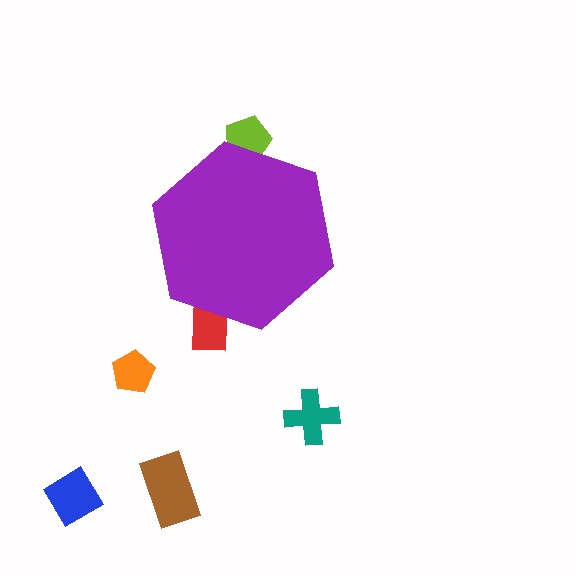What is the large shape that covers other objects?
A purple hexagon.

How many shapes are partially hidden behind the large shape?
2 shapes are partially hidden.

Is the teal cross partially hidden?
No, the teal cross is fully visible.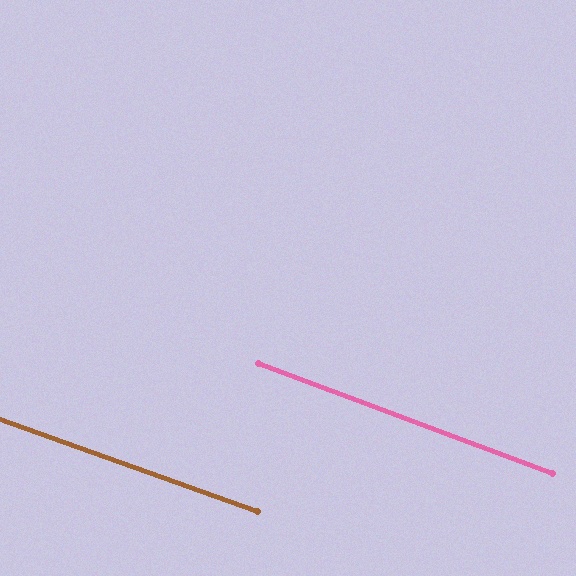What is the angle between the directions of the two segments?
Approximately 1 degree.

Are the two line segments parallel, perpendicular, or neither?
Parallel — their directions differ by only 0.7°.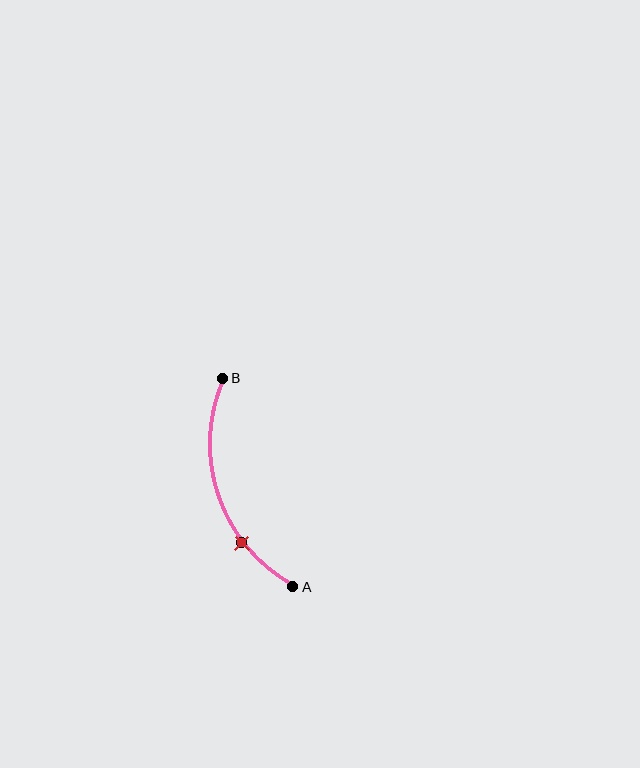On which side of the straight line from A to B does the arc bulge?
The arc bulges to the left of the straight line connecting A and B.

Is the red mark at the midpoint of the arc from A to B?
No. The red mark lies on the arc but is closer to endpoint A. The arc midpoint would be at the point on the curve equidistant along the arc from both A and B.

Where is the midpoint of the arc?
The arc midpoint is the point on the curve farthest from the straight line joining A and B. It sits to the left of that line.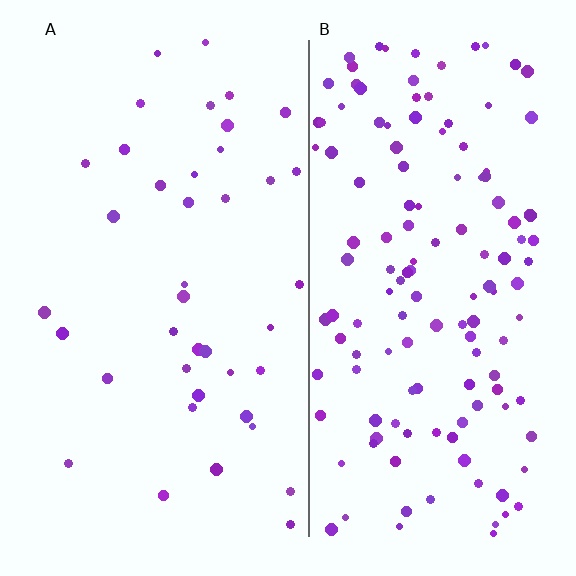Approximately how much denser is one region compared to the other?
Approximately 3.5× — region B over region A.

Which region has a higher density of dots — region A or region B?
B (the right).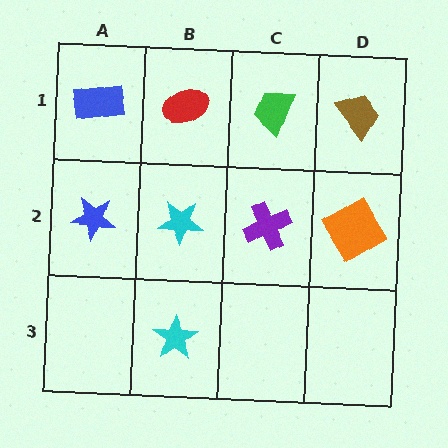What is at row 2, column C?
A purple cross.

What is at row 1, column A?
A blue rectangle.